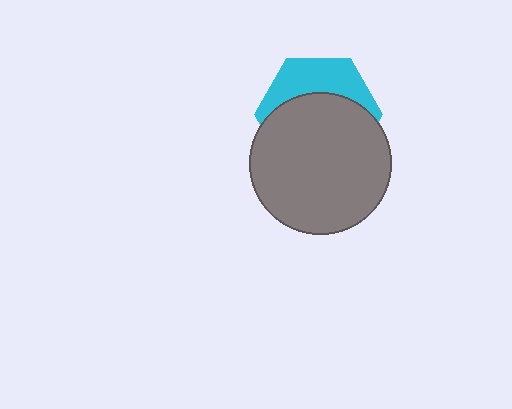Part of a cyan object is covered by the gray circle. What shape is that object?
It is a hexagon.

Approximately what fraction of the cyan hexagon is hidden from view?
Roughly 63% of the cyan hexagon is hidden behind the gray circle.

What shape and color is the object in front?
The object in front is a gray circle.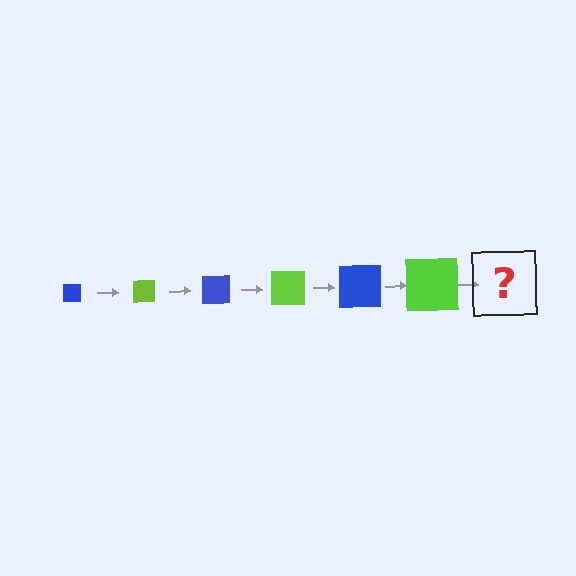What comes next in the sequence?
The next element should be a blue square, larger than the previous one.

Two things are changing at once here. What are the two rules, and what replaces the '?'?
The two rules are that the square grows larger each step and the color cycles through blue and lime. The '?' should be a blue square, larger than the previous one.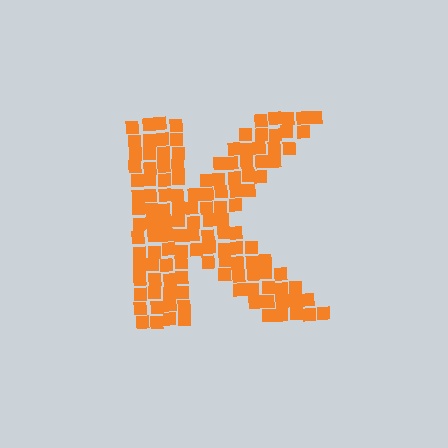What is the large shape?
The large shape is the letter K.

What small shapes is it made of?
It is made of small squares.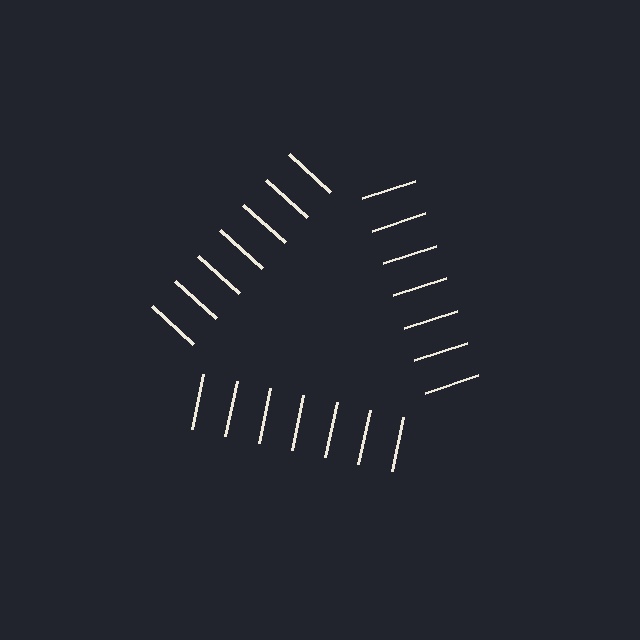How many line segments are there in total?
21 — 7 along each of the 3 edges.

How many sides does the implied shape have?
3 sides — the line-ends trace a triangle.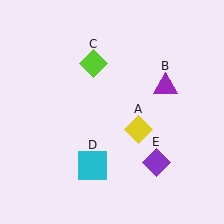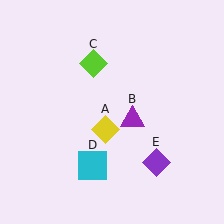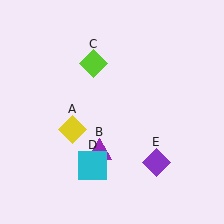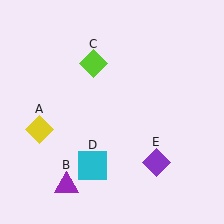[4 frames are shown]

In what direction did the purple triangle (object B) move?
The purple triangle (object B) moved down and to the left.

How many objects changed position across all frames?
2 objects changed position: yellow diamond (object A), purple triangle (object B).